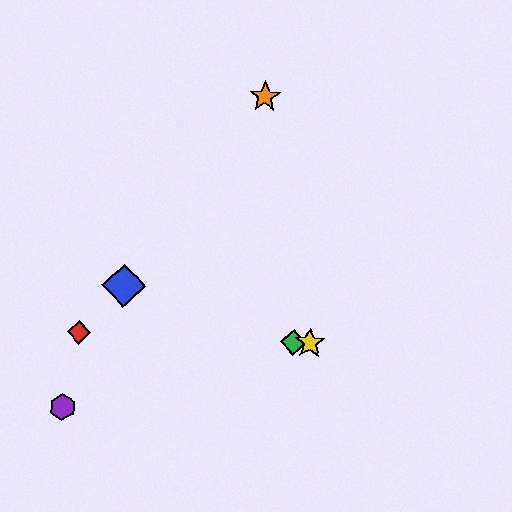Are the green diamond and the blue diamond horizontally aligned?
No, the green diamond is at y≈342 and the blue diamond is at y≈286.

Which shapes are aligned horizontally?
The red diamond, the green diamond, the yellow star are aligned horizontally.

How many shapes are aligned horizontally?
3 shapes (the red diamond, the green diamond, the yellow star) are aligned horizontally.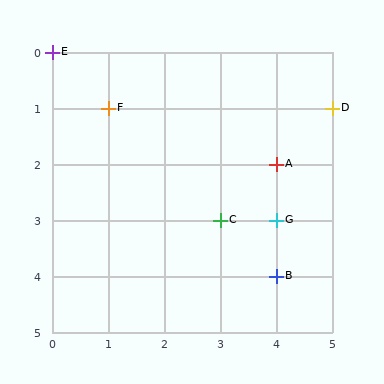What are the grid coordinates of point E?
Point E is at grid coordinates (0, 0).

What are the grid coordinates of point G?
Point G is at grid coordinates (4, 3).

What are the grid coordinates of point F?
Point F is at grid coordinates (1, 1).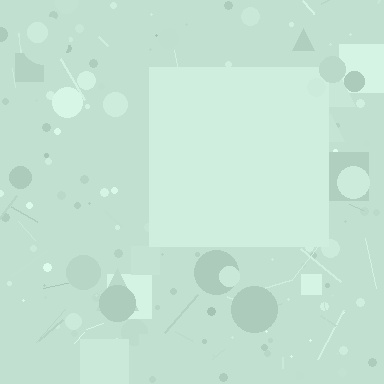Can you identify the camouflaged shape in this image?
The camouflaged shape is a square.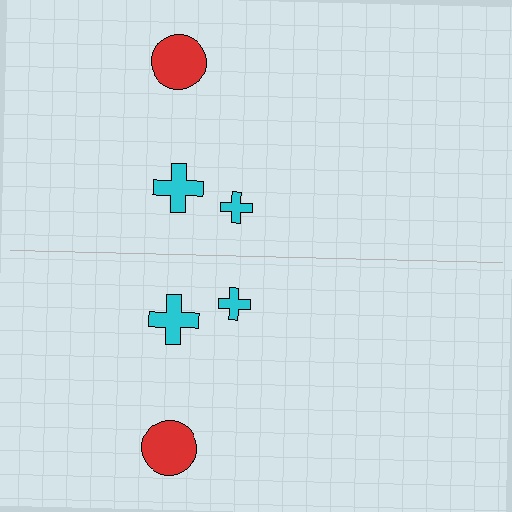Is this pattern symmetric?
Yes, this pattern has bilateral (reflection) symmetry.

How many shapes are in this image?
There are 6 shapes in this image.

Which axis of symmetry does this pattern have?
The pattern has a horizontal axis of symmetry running through the center of the image.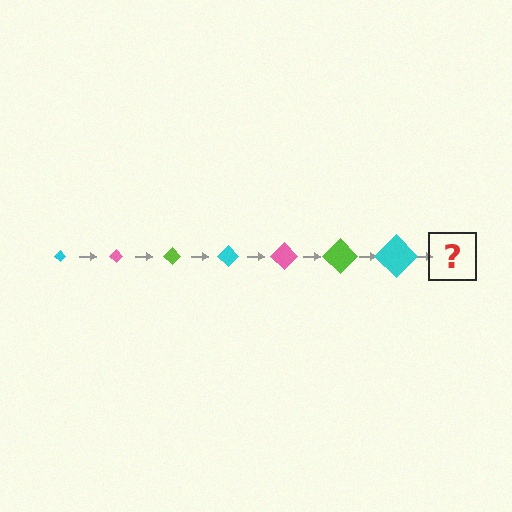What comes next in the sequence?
The next element should be a pink diamond, larger than the previous one.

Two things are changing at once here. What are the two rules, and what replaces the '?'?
The two rules are that the diamond grows larger each step and the color cycles through cyan, pink, and lime. The '?' should be a pink diamond, larger than the previous one.